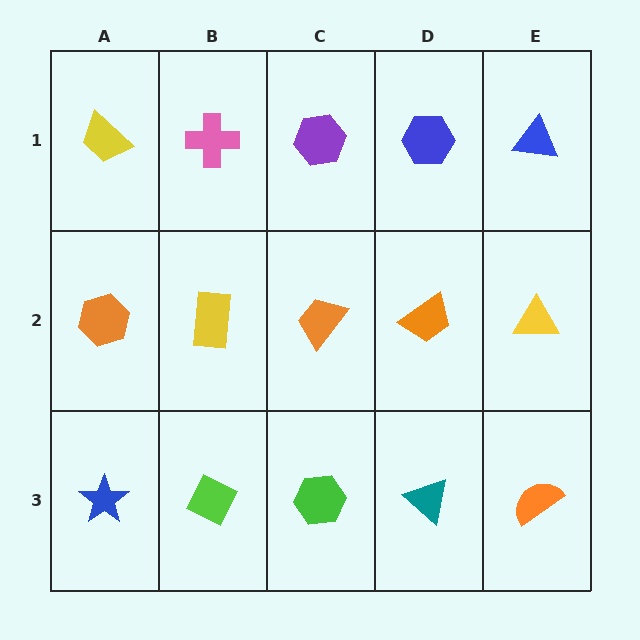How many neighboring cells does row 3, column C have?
3.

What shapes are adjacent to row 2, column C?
A purple hexagon (row 1, column C), a green hexagon (row 3, column C), a yellow rectangle (row 2, column B), an orange trapezoid (row 2, column D).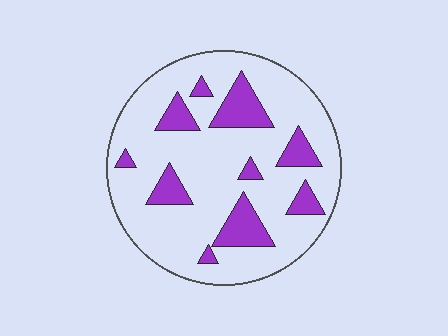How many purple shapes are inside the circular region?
10.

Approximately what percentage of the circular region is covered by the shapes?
Approximately 20%.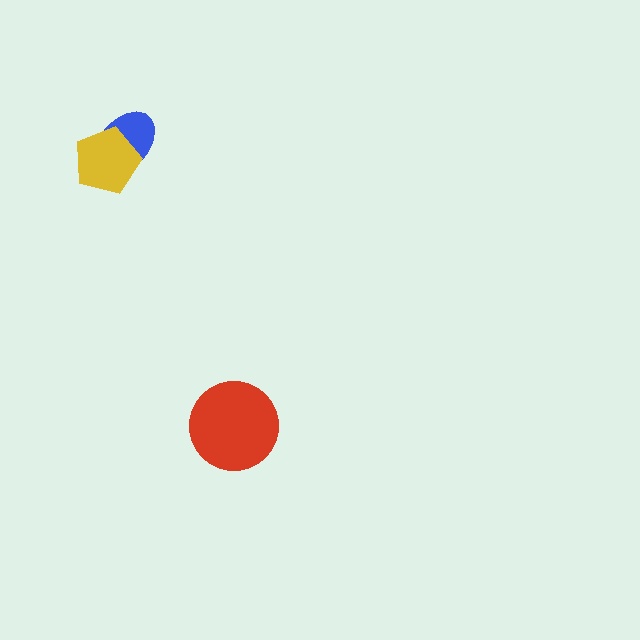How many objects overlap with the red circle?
0 objects overlap with the red circle.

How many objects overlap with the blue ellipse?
1 object overlaps with the blue ellipse.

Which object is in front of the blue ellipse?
The yellow pentagon is in front of the blue ellipse.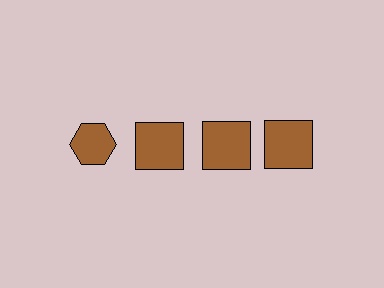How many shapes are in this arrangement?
There are 4 shapes arranged in a grid pattern.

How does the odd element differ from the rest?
It has a different shape: hexagon instead of square.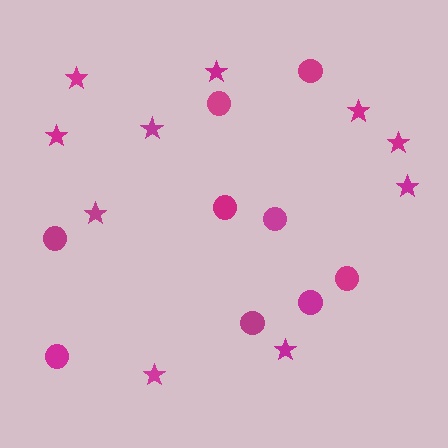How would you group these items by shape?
There are 2 groups: one group of circles (9) and one group of stars (10).